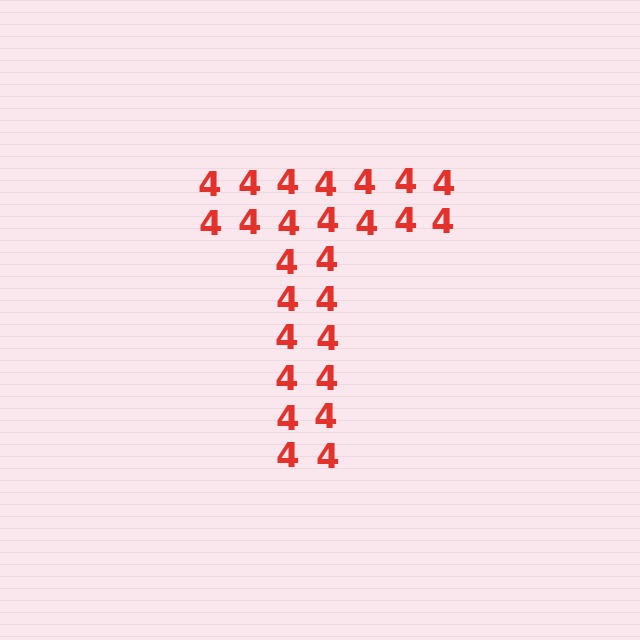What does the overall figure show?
The overall figure shows the letter T.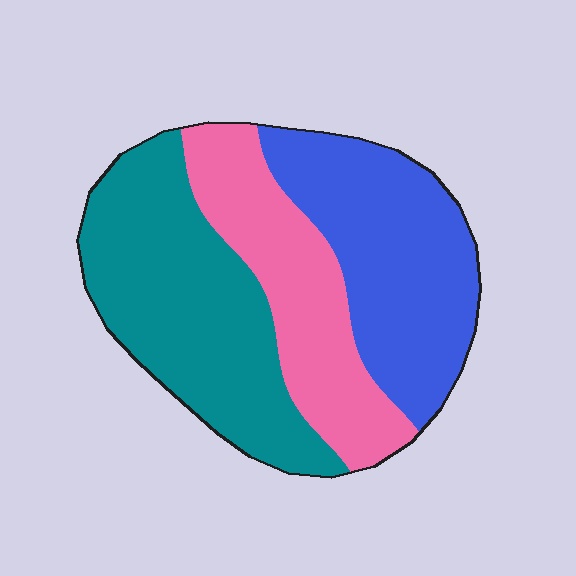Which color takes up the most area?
Teal, at roughly 40%.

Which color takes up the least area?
Pink, at roughly 30%.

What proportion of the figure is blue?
Blue takes up about one third (1/3) of the figure.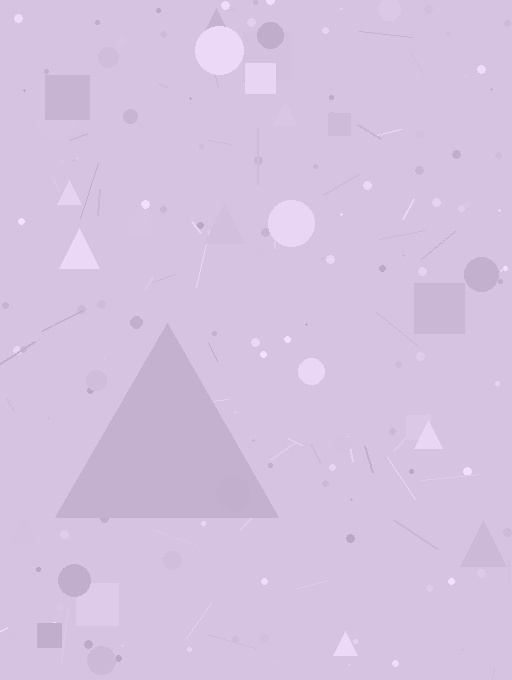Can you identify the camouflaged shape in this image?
The camouflaged shape is a triangle.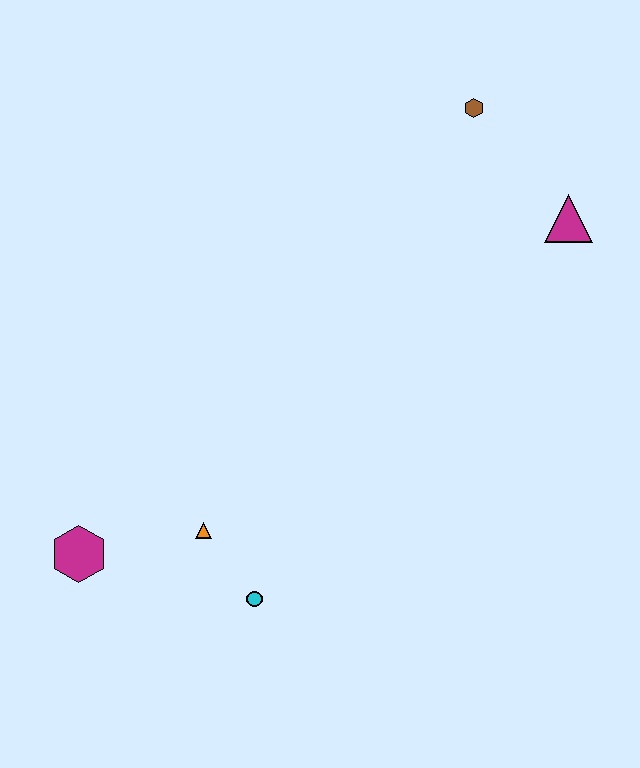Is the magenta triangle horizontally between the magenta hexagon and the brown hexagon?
No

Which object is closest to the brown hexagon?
The magenta triangle is closest to the brown hexagon.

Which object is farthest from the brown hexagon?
The magenta hexagon is farthest from the brown hexagon.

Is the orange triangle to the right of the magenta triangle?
No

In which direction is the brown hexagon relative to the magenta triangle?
The brown hexagon is above the magenta triangle.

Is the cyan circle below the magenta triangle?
Yes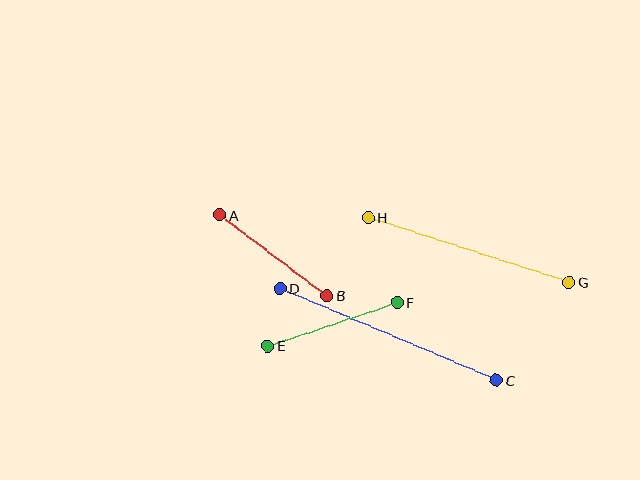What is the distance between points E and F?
The distance is approximately 137 pixels.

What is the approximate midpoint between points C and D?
The midpoint is at approximately (388, 334) pixels.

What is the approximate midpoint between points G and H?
The midpoint is at approximately (469, 250) pixels.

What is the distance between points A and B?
The distance is approximately 134 pixels.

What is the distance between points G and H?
The distance is approximately 211 pixels.